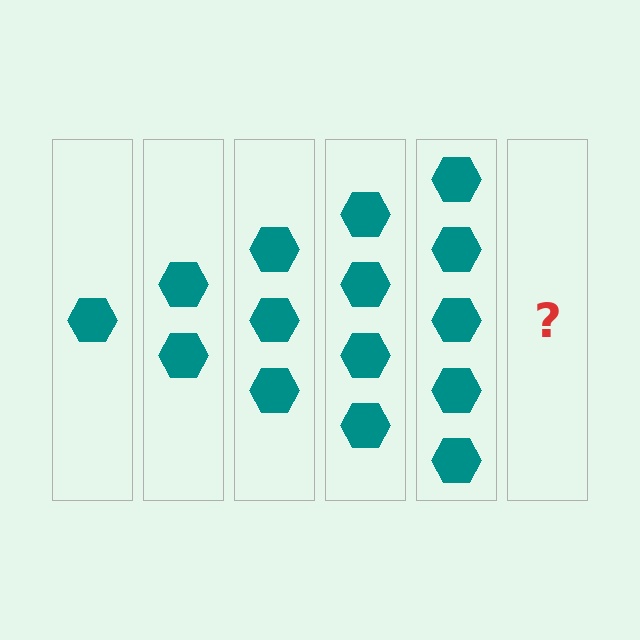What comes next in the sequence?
The next element should be 6 hexagons.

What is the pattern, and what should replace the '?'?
The pattern is that each step adds one more hexagon. The '?' should be 6 hexagons.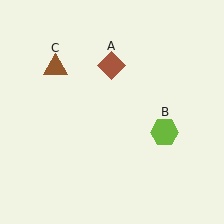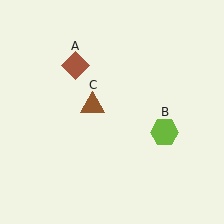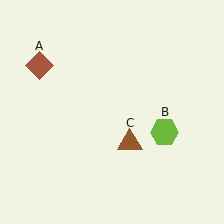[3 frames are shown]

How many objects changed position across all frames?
2 objects changed position: brown diamond (object A), brown triangle (object C).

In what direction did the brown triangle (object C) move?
The brown triangle (object C) moved down and to the right.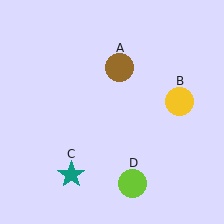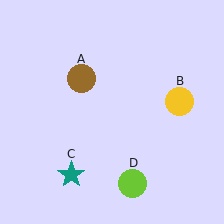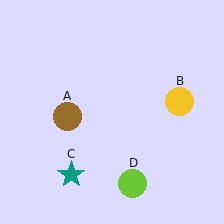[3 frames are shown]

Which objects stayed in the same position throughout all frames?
Yellow circle (object B) and teal star (object C) and lime circle (object D) remained stationary.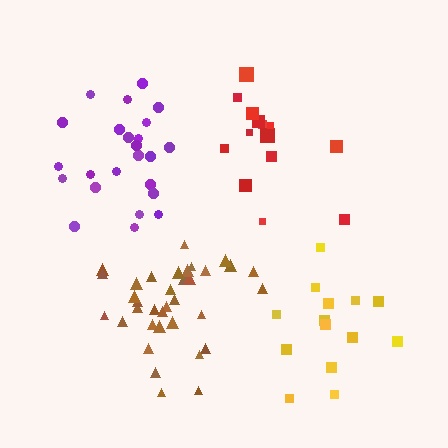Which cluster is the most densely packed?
Brown.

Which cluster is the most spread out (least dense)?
Yellow.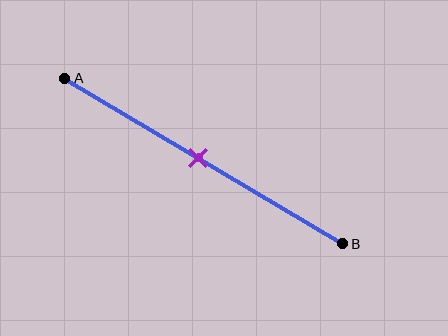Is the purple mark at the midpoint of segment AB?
Yes, the mark is approximately at the midpoint.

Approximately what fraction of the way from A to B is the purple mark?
The purple mark is approximately 50% of the way from A to B.